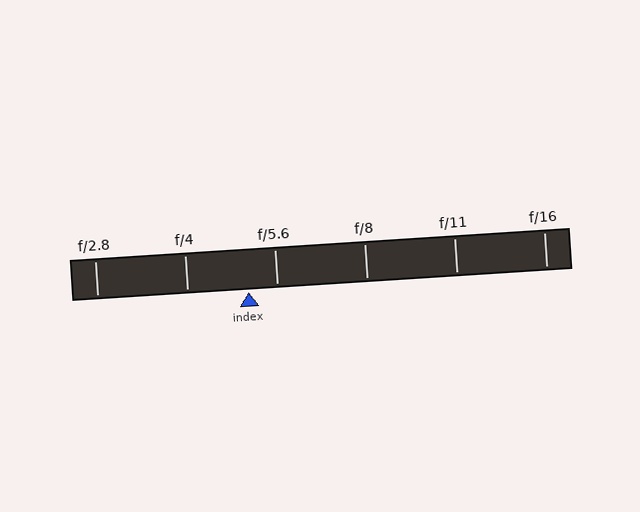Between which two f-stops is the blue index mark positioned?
The index mark is between f/4 and f/5.6.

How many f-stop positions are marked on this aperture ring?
There are 6 f-stop positions marked.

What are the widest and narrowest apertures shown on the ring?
The widest aperture shown is f/2.8 and the narrowest is f/16.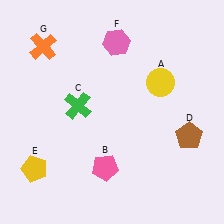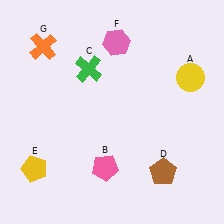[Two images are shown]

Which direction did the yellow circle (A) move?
The yellow circle (A) moved right.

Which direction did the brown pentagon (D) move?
The brown pentagon (D) moved down.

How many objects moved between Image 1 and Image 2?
3 objects moved between the two images.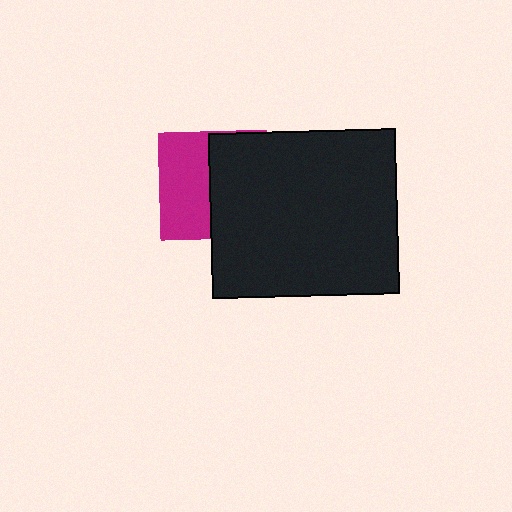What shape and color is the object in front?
The object in front is a black rectangle.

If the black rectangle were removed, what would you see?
You would see the complete magenta square.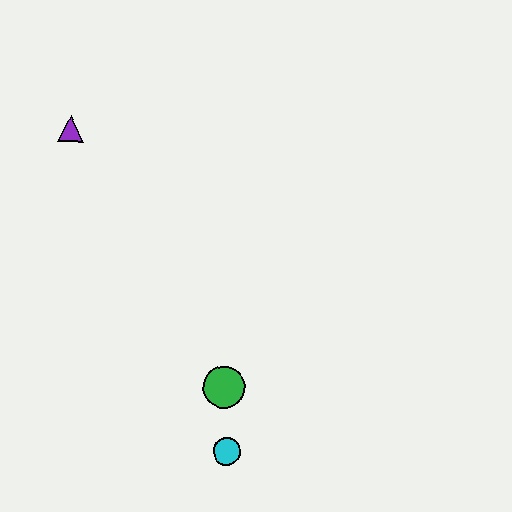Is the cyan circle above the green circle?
No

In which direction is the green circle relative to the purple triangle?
The green circle is below the purple triangle.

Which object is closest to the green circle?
The cyan circle is closest to the green circle.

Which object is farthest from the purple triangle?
The cyan circle is farthest from the purple triangle.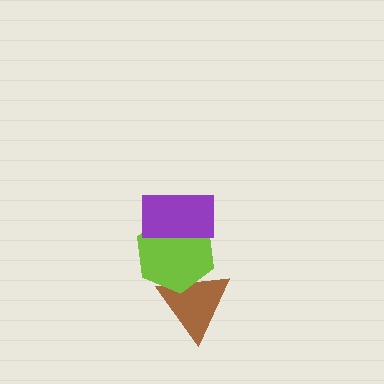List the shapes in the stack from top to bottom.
From top to bottom: the purple rectangle, the lime hexagon, the brown triangle.